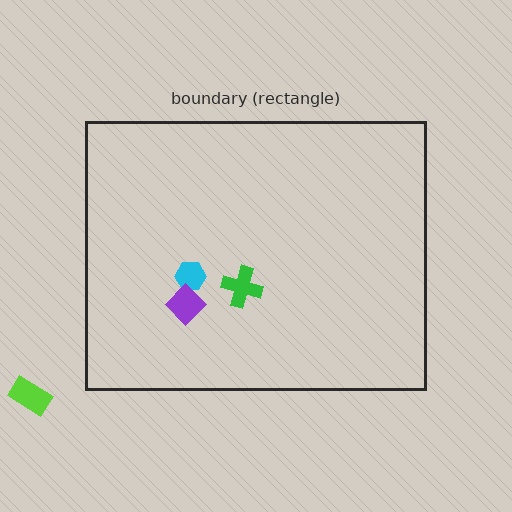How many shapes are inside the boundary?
3 inside, 1 outside.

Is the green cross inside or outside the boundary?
Inside.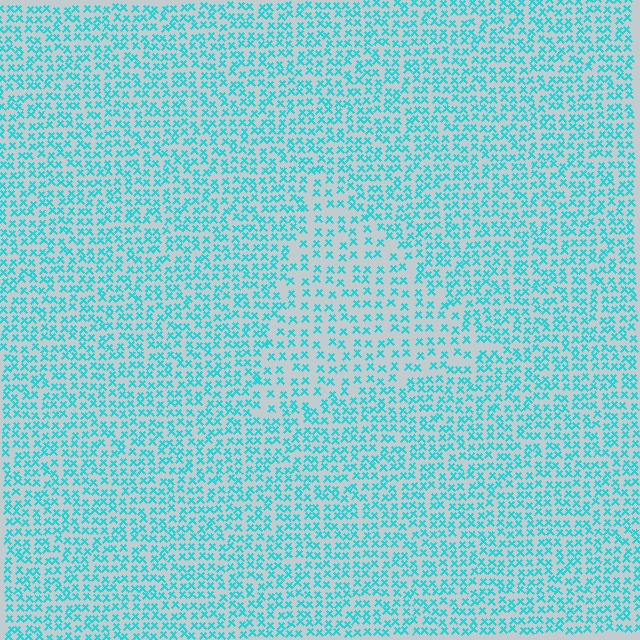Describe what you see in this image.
The image contains small cyan elements arranged at two different densities. A triangle-shaped region is visible where the elements are less densely packed than the surrounding area.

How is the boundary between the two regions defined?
The boundary is defined by a change in element density (approximately 1.7x ratio). All elements are the same color, size, and shape.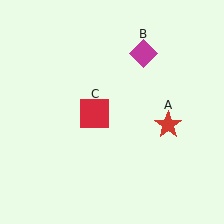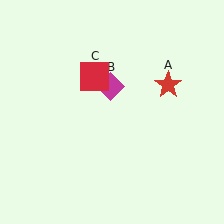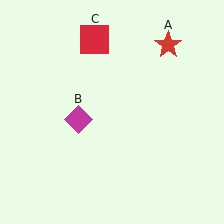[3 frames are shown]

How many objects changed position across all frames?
3 objects changed position: red star (object A), magenta diamond (object B), red square (object C).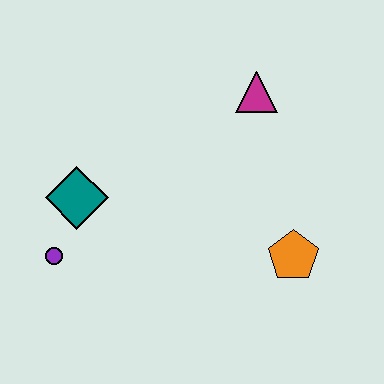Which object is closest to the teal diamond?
The purple circle is closest to the teal diamond.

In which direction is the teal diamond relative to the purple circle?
The teal diamond is above the purple circle.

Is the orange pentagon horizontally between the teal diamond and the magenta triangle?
No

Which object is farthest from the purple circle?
The magenta triangle is farthest from the purple circle.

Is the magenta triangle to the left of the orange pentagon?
Yes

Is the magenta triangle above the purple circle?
Yes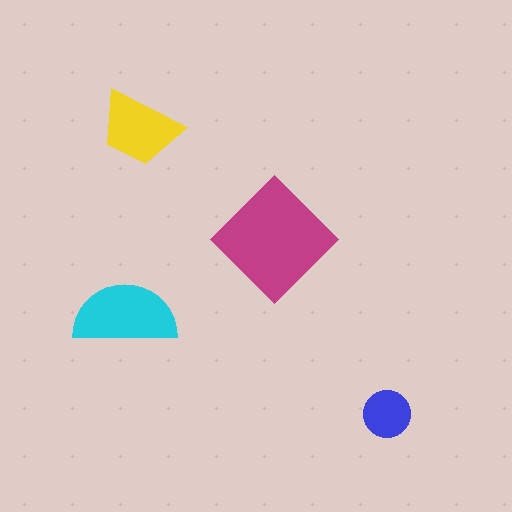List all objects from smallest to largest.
The blue circle, the yellow trapezoid, the cyan semicircle, the magenta diamond.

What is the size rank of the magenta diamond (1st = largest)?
1st.